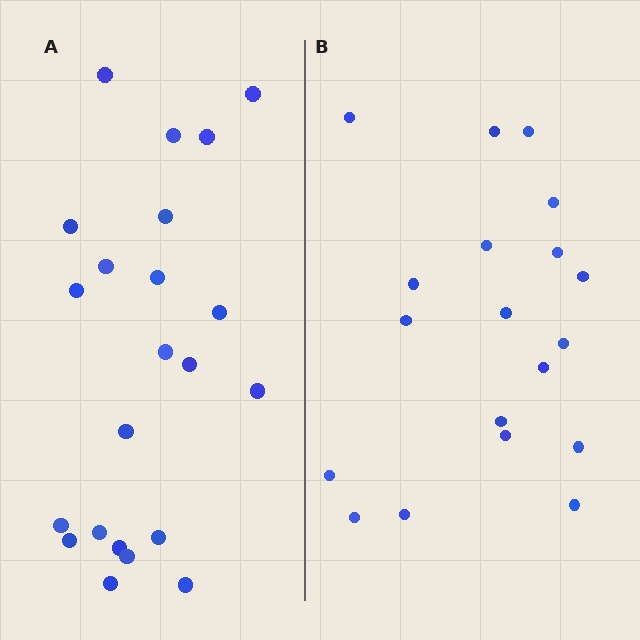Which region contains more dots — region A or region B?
Region A (the left region) has more dots.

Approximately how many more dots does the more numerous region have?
Region A has just a few more — roughly 2 or 3 more dots than region B.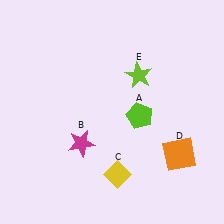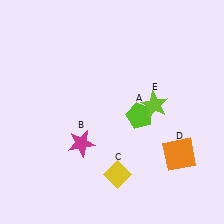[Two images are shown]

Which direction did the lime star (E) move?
The lime star (E) moved down.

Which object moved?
The lime star (E) moved down.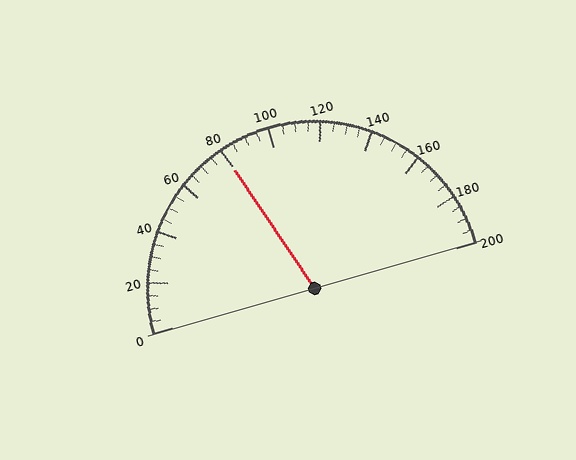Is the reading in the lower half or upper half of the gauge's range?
The reading is in the lower half of the range (0 to 200).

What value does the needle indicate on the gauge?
The needle indicates approximately 80.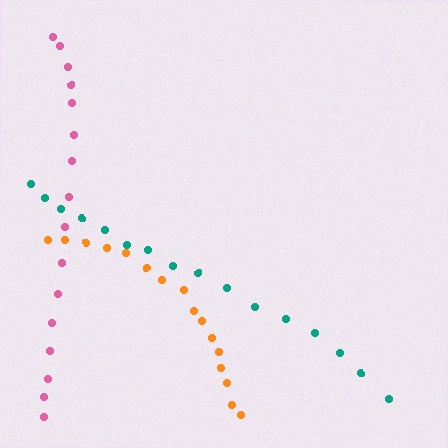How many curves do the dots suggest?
There are 3 distinct paths.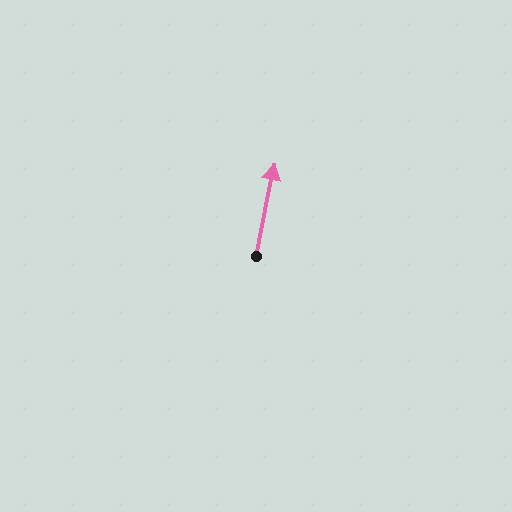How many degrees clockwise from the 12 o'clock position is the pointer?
Approximately 11 degrees.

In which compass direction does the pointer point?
North.